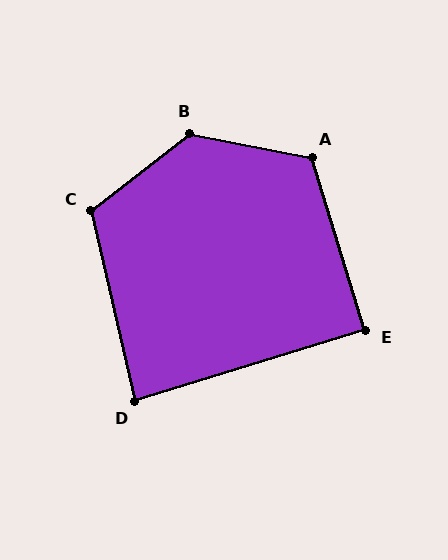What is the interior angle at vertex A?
Approximately 118 degrees (obtuse).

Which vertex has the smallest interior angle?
D, at approximately 86 degrees.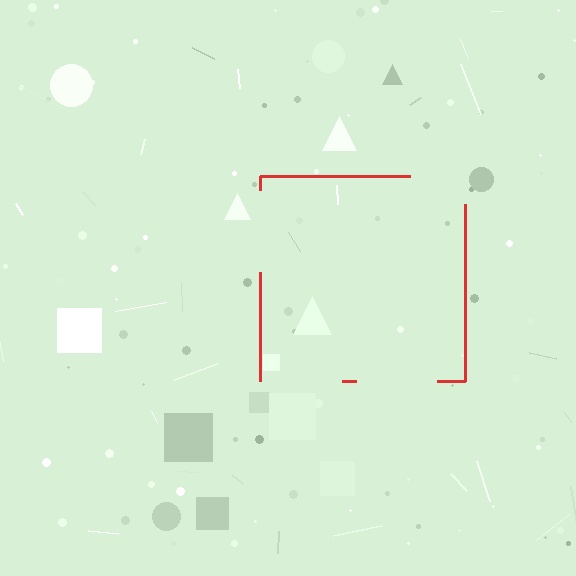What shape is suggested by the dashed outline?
The dashed outline suggests a square.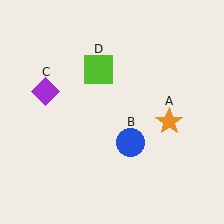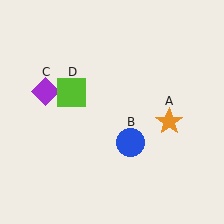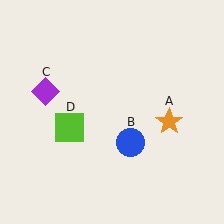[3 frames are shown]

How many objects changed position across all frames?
1 object changed position: lime square (object D).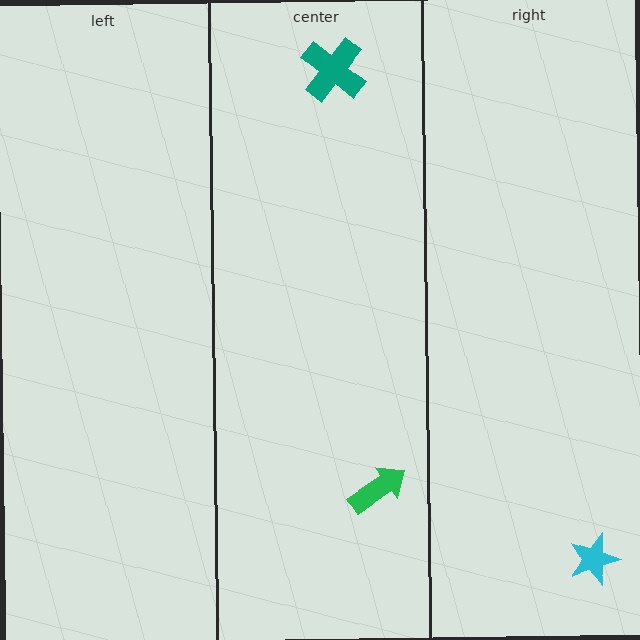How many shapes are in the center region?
2.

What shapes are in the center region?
The teal cross, the green arrow.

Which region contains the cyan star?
The right region.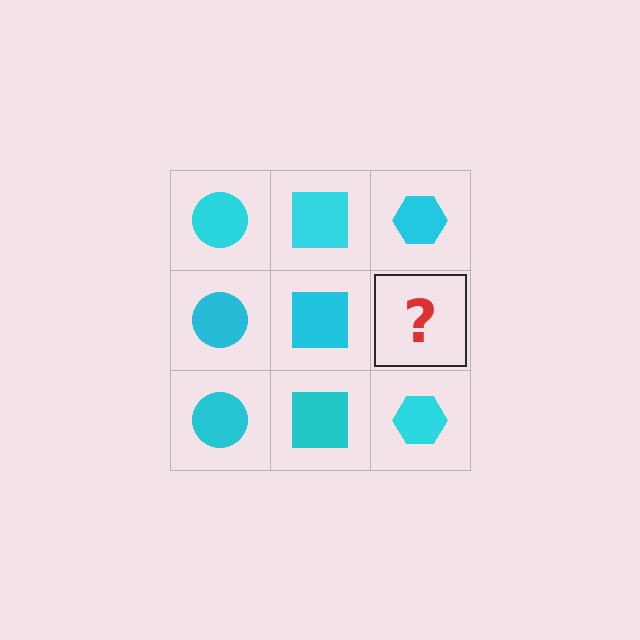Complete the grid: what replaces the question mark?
The question mark should be replaced with a cyan hexagon.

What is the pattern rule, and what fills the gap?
The rule is that each column has a consistent shape. The gap should be filled with a cyan hexagon.